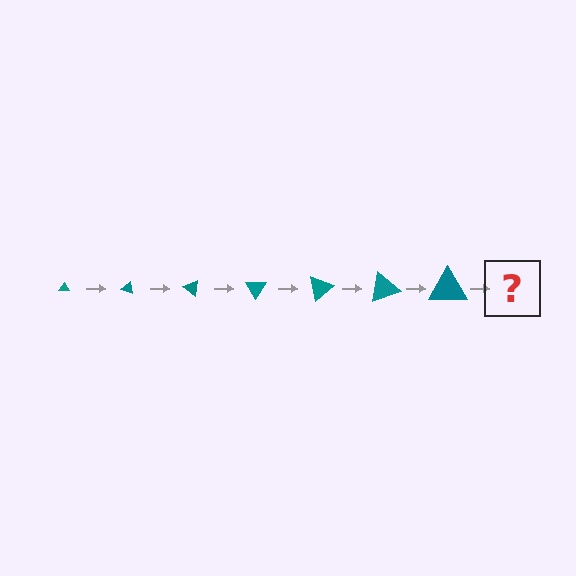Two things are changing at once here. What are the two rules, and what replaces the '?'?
The two rules are that the triangle grows larger each step and it rotates 20 degrees each step. The '?' should be a triangle, larger than the previous one and rotated 140 degrees from the start.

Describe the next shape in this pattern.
It should be a triangle, larger than the previous one and rotated 140 degrees from the start.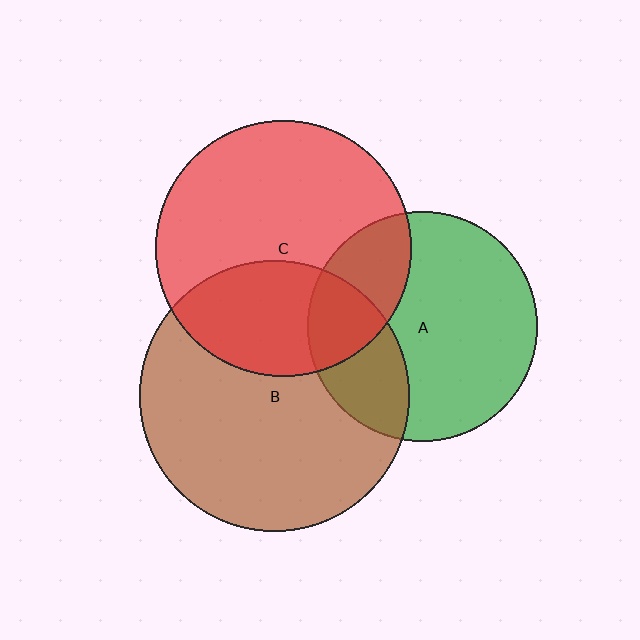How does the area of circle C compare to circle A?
Approximately 1.2 times.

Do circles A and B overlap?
Yes.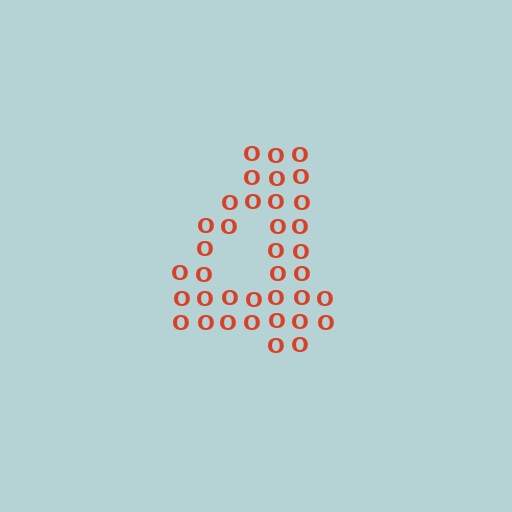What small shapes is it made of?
It is made of small letter O's.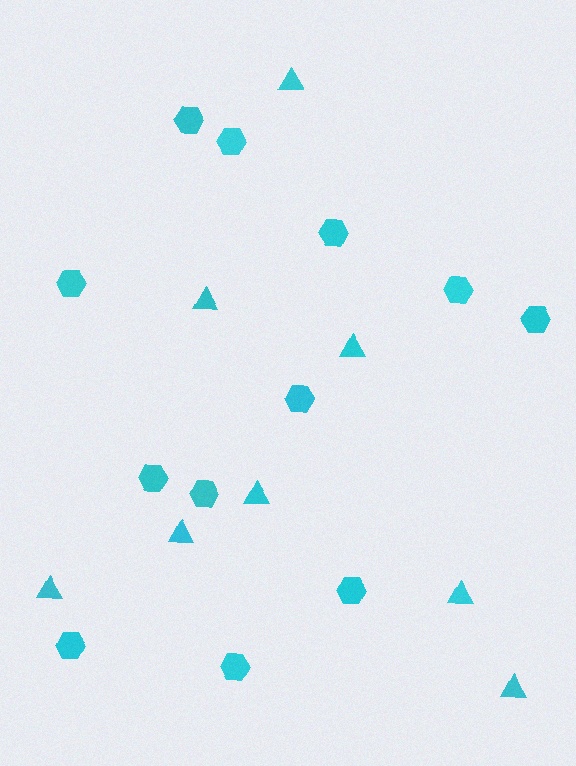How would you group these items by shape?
There are 2 groups: one group of hexagons (12) and one group of triangles (8).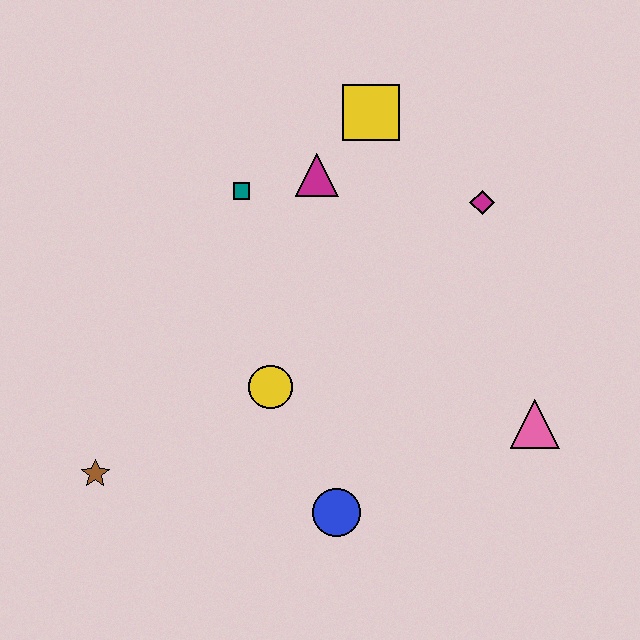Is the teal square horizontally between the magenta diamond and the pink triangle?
No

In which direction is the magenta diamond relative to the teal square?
The magenta diamond is to the right of the teal square.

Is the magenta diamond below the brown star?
No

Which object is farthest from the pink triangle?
The brown star is farthest from the pink triangle.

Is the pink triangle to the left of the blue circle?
No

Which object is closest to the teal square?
The magenta triangle is closest to the teal square.